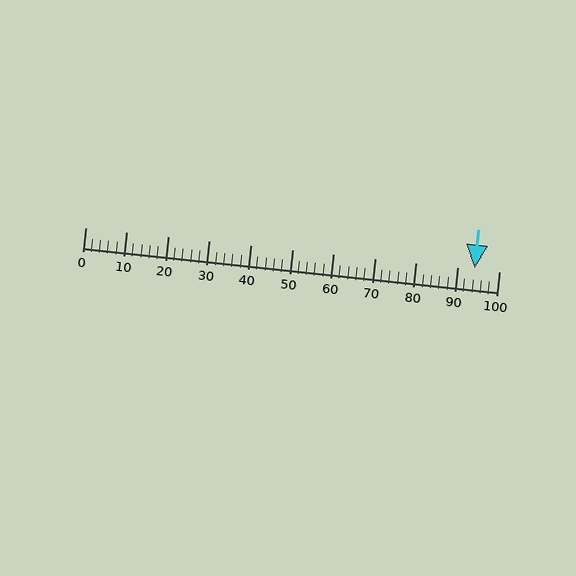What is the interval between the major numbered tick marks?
The major tick marks are spaced 10 units apart.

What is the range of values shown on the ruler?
The ruler shows values from 0 to 100.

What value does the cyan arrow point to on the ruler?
The cyan arrow points to approximately 94.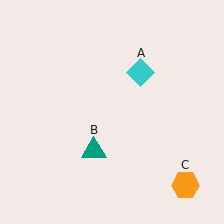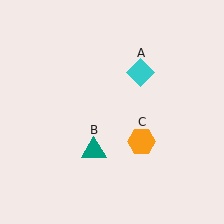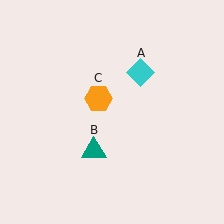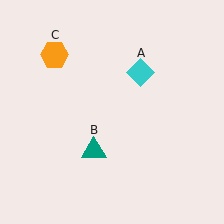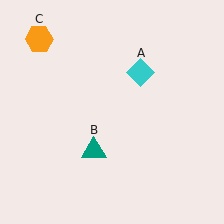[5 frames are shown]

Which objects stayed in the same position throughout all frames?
Cyan diamond (object A) and teal triangle (object B) remained stationary.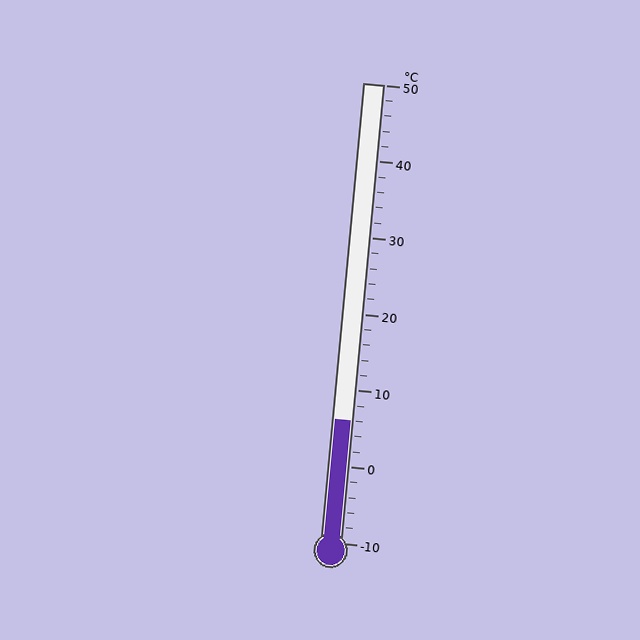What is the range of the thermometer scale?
The thermometer scale ranges from -10°C to 50°C.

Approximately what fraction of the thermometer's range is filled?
The thermometer is filled to approximately 25% of its range.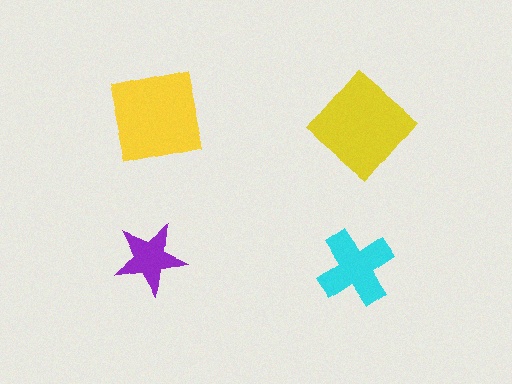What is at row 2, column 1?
A purple star.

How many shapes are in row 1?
2 shapes.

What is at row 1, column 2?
A yellow diamond.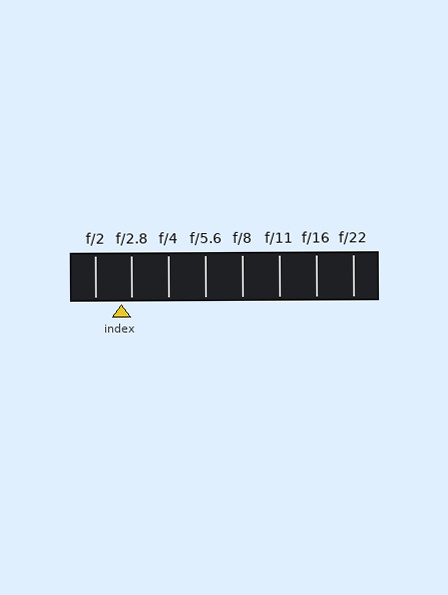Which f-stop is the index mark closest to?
The index mark is closest to f/2.8.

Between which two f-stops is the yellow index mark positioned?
The index mark is between f/2 and f/2.8.